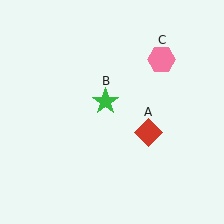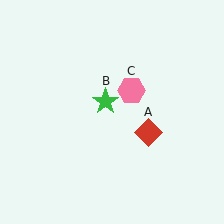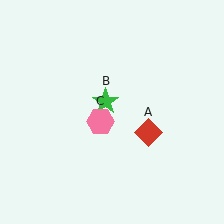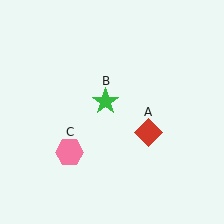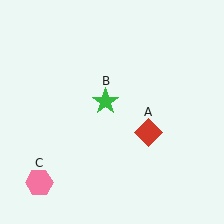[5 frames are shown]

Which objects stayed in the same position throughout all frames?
Red diamond (object A) and green star (object B) remained stationary.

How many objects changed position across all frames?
1 object changed position: pink hexagon (object C).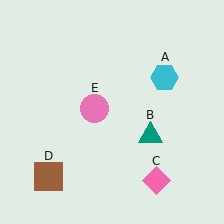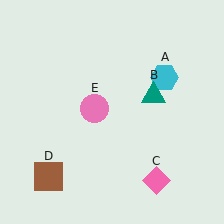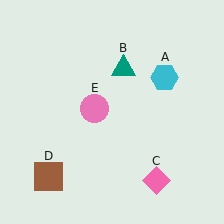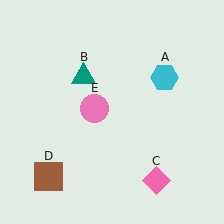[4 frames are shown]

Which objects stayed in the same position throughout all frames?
Cyan hexagon (object A) and pink diamond (object C) and brown square (object D) and pink circle (object E) remained stationary.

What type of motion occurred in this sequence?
The teal triangle (object B) rotated counterclockwise around the center of the scene.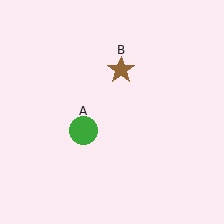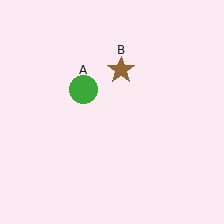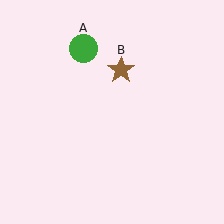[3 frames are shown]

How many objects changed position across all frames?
1 object changed position: green circle (object A).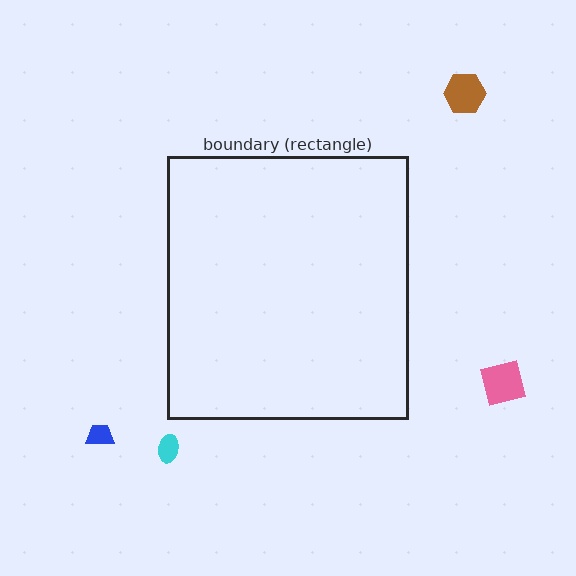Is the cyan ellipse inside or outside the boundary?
Outside.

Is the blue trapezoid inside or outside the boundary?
Outside.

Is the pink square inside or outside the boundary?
Outside.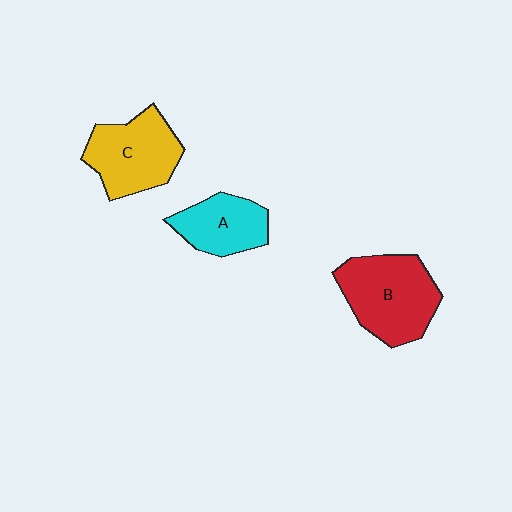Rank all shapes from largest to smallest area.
From largest to smallest: B (red), C (yellow), A (cyan).